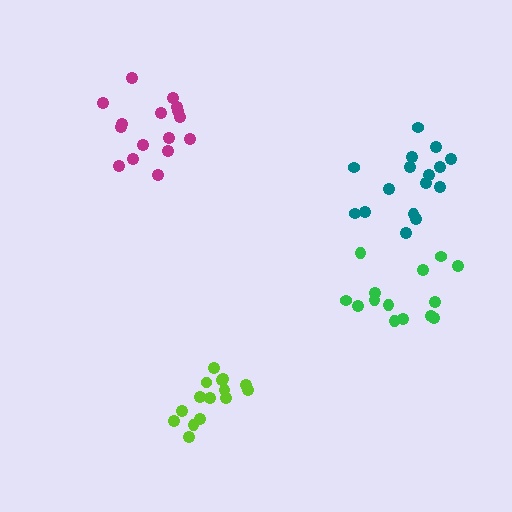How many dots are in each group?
Group 1: 14 dots, Group 2: 15 dots, Group 3: 16 dots, Group 4: 16 dots (61 total).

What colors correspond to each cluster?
The clusters are colored: green, lime, teal, magenta.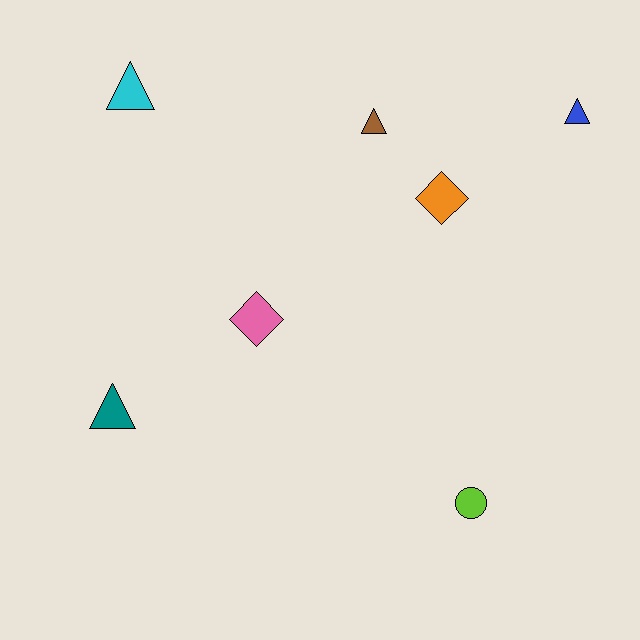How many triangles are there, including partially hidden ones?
There are 4 triangles.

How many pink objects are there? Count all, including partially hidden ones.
There is 1 pink object.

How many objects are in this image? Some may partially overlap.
There are 7 objects.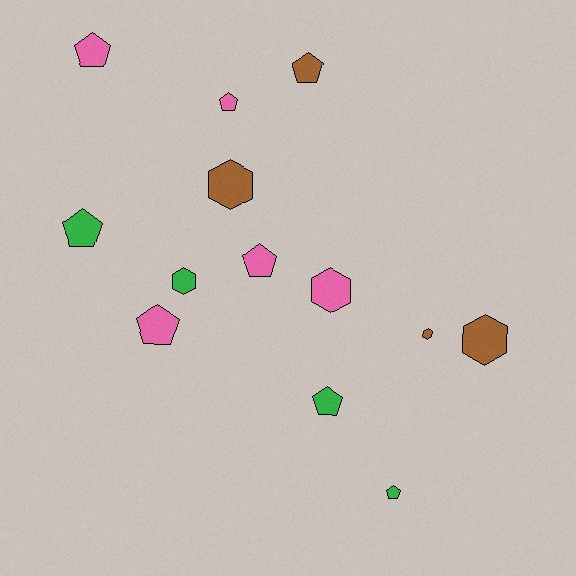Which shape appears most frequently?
Pentagon, with 8 objects.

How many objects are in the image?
There are 13 objects.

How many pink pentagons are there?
There are 4 pink pentagons.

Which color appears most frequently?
Pink, with 5 objects.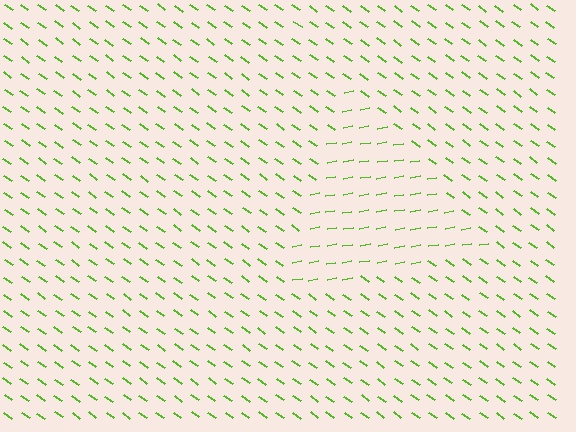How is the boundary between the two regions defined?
The boundary is defined purely by a change in line orientation (approximately 45 degrees difference). All lines are the same color and thickness.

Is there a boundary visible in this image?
Yes, there is a texture boundary formed by a change in line orientation.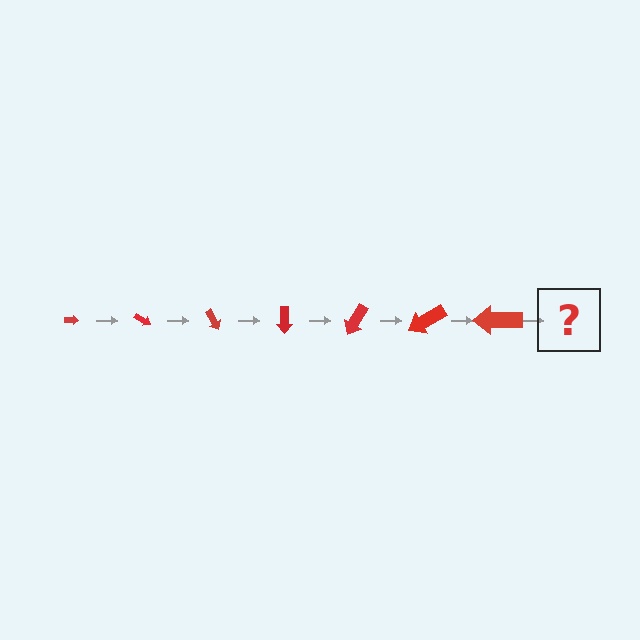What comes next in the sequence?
The next element should be an arrow, larger than the previous one and rotated 210 degrees from the start.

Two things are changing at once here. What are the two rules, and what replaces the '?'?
The two rules are that the arrow grows larger each step and it rotates 30 degrees each step. The '?' should be an arrow, larger than the previous one and rotated 210 degrees from the start.